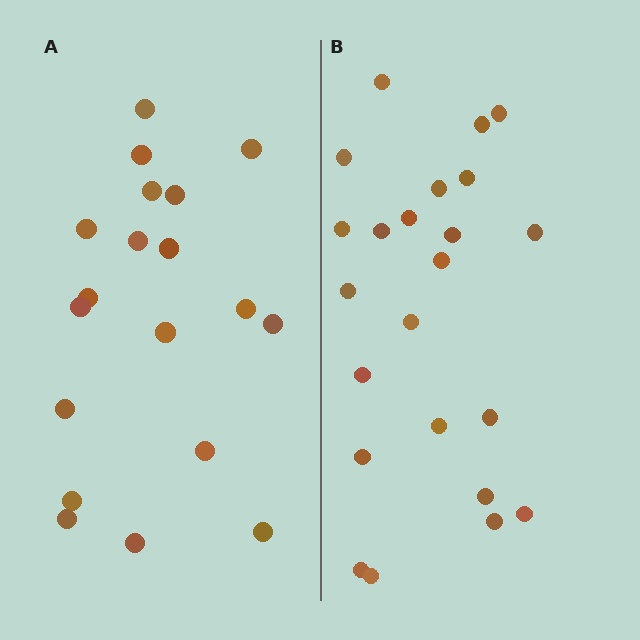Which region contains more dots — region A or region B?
Region B (the right region) has more dots.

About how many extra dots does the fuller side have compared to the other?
Region B has about 4 more dots than region A.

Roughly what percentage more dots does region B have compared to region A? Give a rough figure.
About 20% more.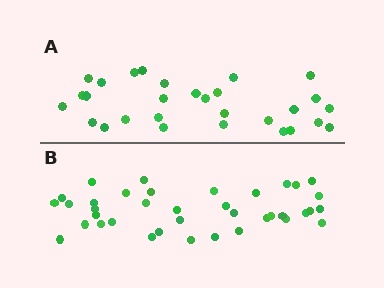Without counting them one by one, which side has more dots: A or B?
Region B (the bottom region) has more dots.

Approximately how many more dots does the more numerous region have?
Region B has roughly 8 or so more dots than region A.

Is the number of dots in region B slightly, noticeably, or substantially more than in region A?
Region B has noticeably more, but not dramatically so. The ratio is roughly 1.3 to 1.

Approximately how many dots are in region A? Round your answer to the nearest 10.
About 30 dots. (The exact count is 29, which rounds to 30.)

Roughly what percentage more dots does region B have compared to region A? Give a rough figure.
About 30% more.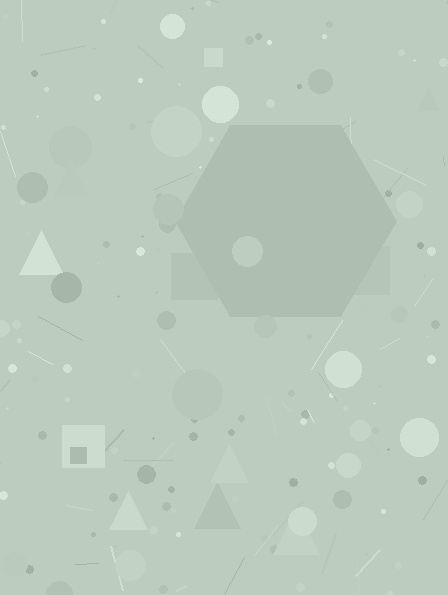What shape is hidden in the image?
A hexagon is hidden in the image.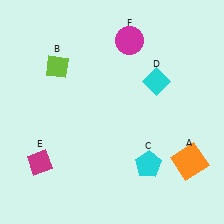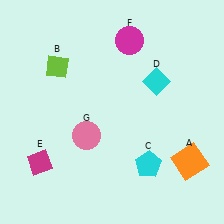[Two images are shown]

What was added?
A pink circle (G) was added in Image 2.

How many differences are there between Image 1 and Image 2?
There is 1 difference between the two images.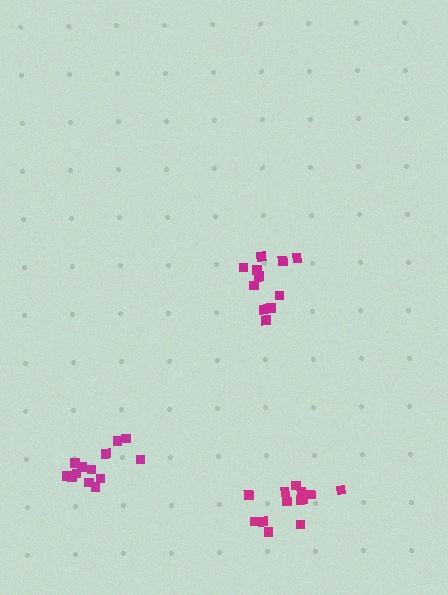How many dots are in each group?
Group 1: 11 dots, Group 2: 13 dots, Group 3: 13 dots (37 total).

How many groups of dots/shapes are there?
There are 3 groups.